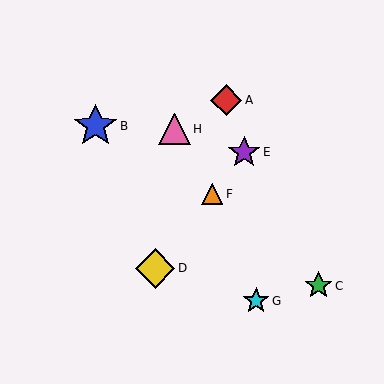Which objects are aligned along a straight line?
Objects D, E, F are aligned along a straight line.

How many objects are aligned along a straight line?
3 objects (D, E, F) are aligned along a straight line.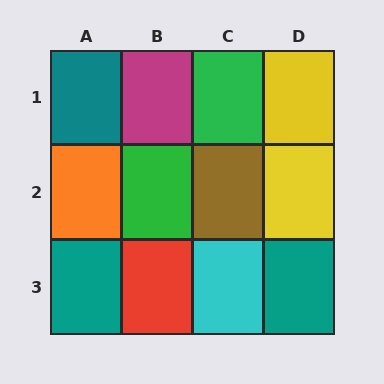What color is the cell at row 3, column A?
Teal.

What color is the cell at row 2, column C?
Brown.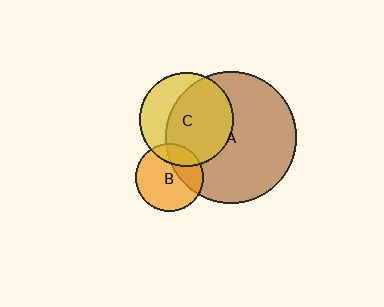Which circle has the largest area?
Circle A (brown).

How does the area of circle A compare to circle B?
Approximately 3.7 times.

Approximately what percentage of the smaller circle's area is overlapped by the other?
Approximately 30%.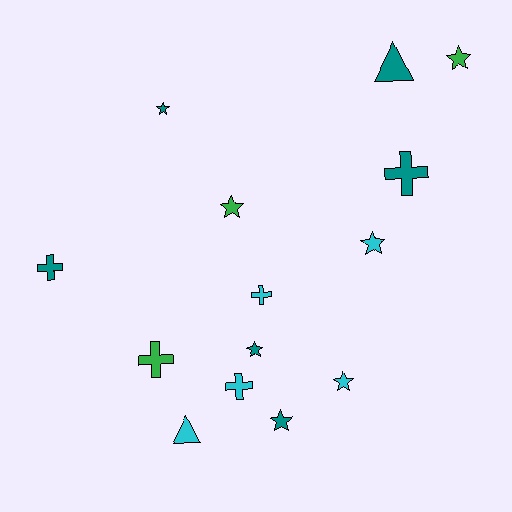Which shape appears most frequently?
Star, with 7 objects.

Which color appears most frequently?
Teal, with 6 objects.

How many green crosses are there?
There is 1 green cross.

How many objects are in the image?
There are 14 objects.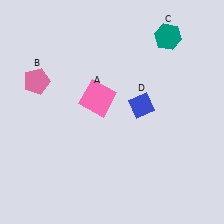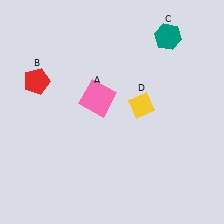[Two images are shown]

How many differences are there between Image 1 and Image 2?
There are 2 differences between the two images.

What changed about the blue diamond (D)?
In Image 1, D is blue. In Image 2, it changed to yellow.